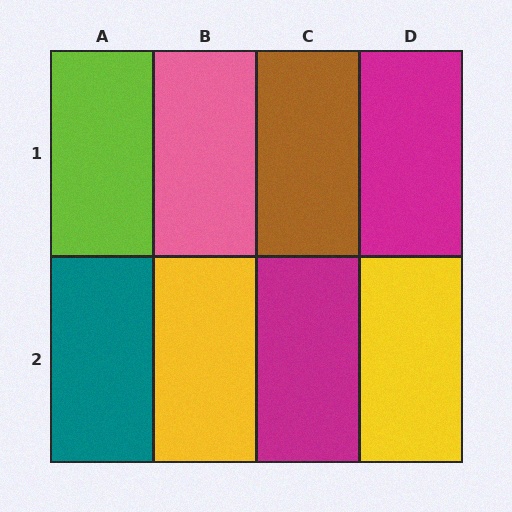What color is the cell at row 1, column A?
Lime.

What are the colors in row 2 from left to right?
Teal, yellow, magenta, yellow.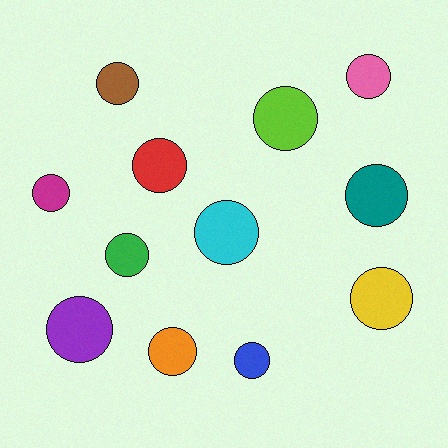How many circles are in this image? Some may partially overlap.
There are 12 circles.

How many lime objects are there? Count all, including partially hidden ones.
There is 1 lime object.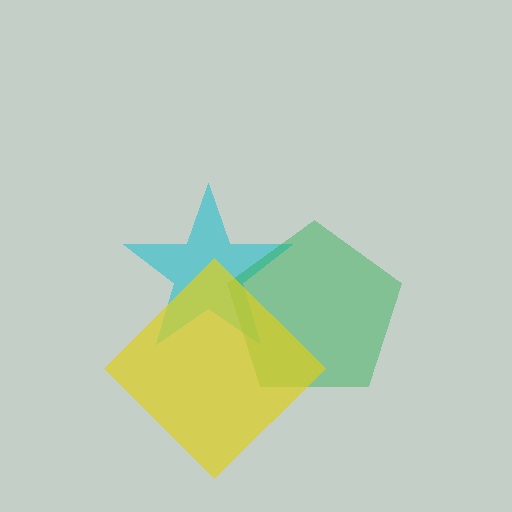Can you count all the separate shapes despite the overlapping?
Yes, there are 3 separate shapes.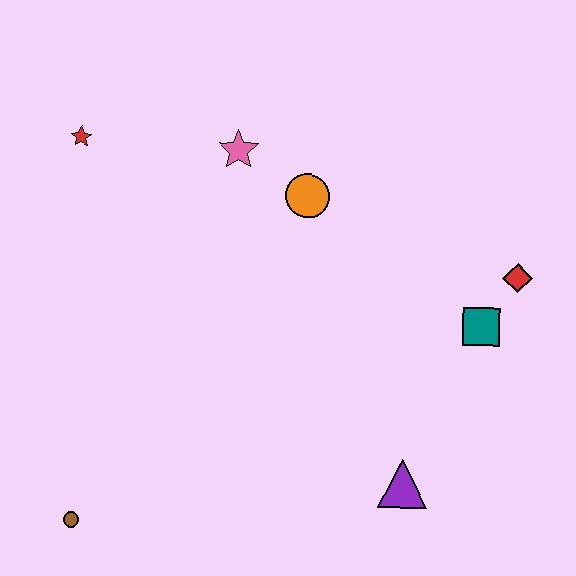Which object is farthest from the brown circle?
The red diamond is farthest from the brown circle.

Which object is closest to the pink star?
The orange circle is closest to the pink star.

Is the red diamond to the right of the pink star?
Yes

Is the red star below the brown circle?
No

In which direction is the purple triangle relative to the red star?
The purple triangle is below the red star.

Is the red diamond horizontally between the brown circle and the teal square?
No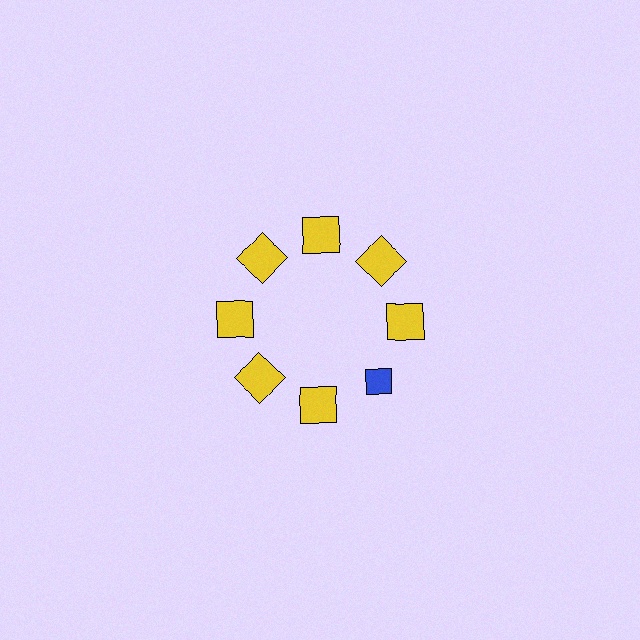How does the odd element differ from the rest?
It differs in both color (blue instead of yellow) and shape (diamond instead of square).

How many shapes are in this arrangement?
There are 8 shapes arranged in a ring pattern.